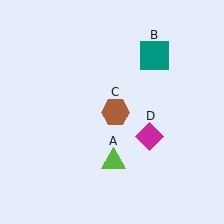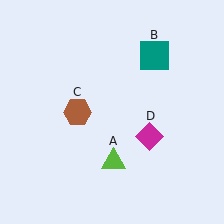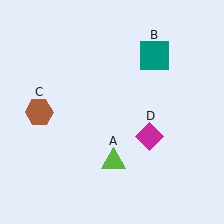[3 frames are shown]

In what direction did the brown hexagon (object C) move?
The brown hexagon (object C) moved left.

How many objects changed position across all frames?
1 object changed position: brown hexagon (object C).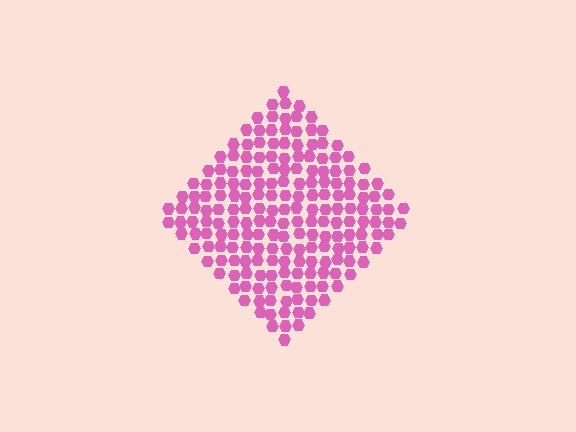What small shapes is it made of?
It is made of small hexagons.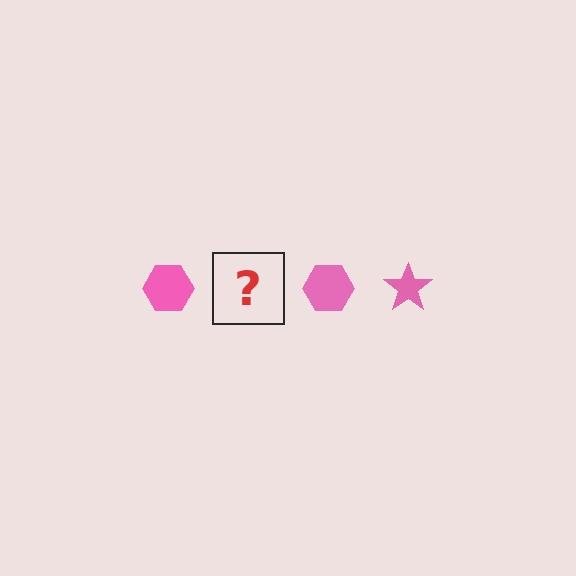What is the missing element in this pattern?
The missing element is a pink star.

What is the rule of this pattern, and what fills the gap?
The rule is that the pattern cycles through hexagon, star shapes in pink. The gap should be filled with a pink star.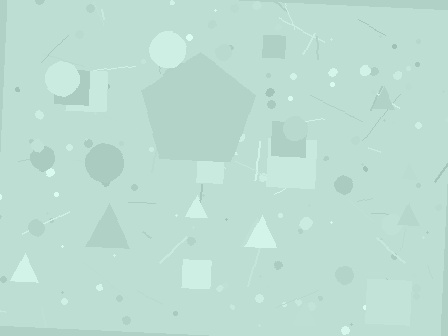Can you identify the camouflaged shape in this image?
The camouflaged shape is a pentagon.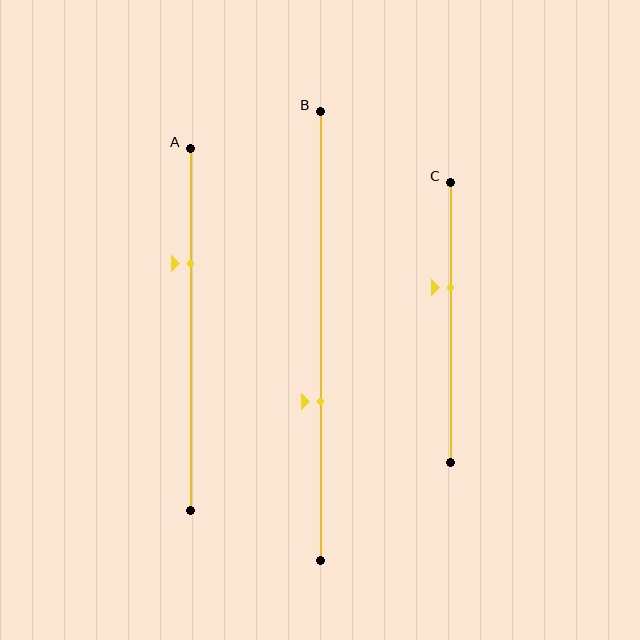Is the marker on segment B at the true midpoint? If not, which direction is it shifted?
No, the marker on segment B is shifted downward by about 15% of the segment length.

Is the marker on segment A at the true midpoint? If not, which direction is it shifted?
No, the marker on segment A is shifted upward by about 18% of the segment length.